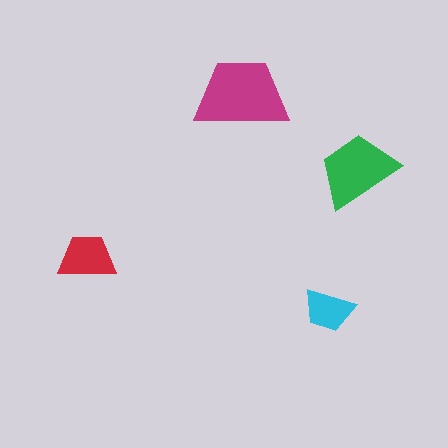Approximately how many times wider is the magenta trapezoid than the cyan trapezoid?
About 2 times wider.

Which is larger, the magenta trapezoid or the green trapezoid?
The magenta one.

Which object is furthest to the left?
The red trapezoid is leftmost.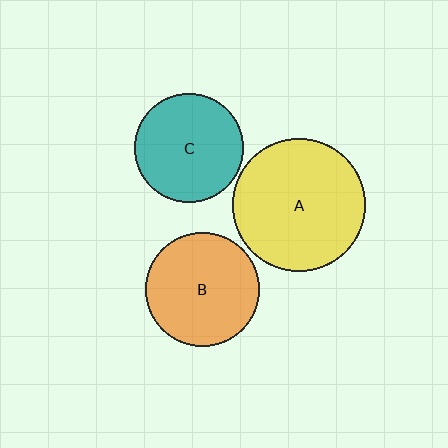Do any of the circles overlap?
No, none of the circles overlap.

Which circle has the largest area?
Circle A (yellow).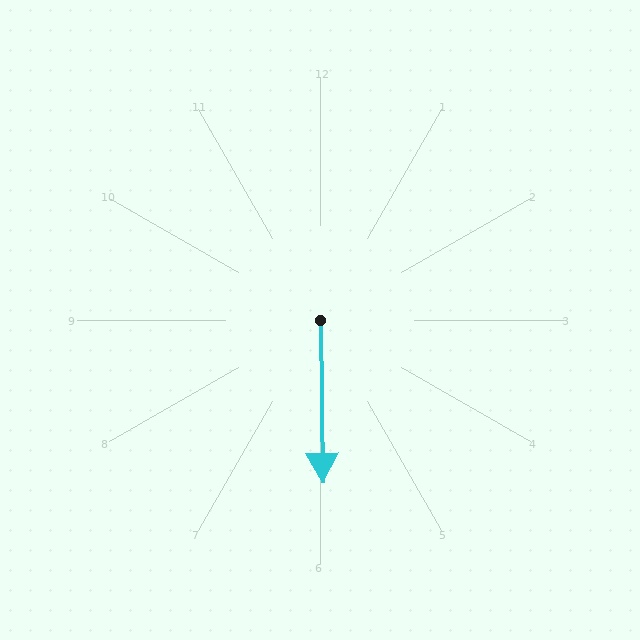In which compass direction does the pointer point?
South.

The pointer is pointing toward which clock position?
Roughly 6 o'clock.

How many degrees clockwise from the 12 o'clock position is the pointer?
Approximately 179 degrees.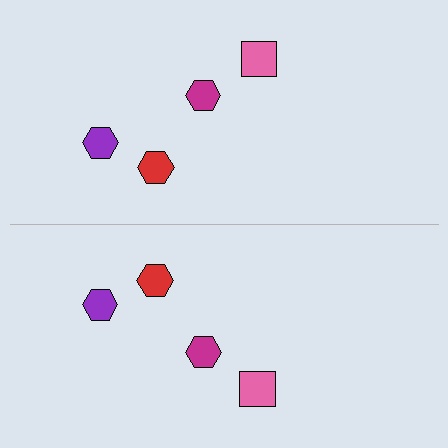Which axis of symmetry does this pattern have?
The pattern has a horizontal axis of symmetry running through the center of the image.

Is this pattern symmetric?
Yes, this pattern has bilateral (reflection) symmetry.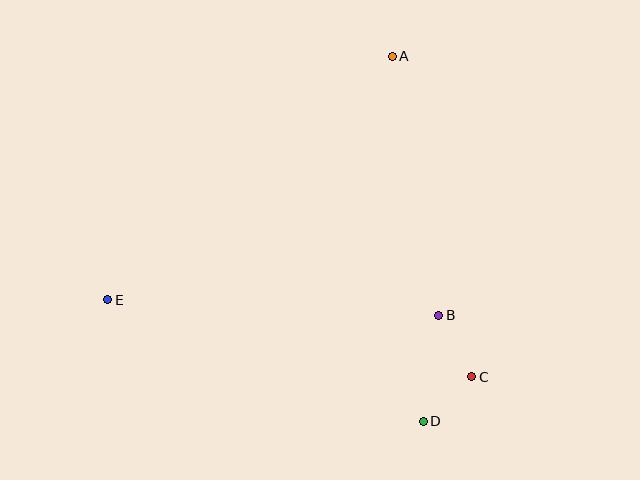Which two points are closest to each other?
Points C and D are closest to each other.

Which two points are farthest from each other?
Points A and E are farthest from each other.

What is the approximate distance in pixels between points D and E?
The distance between D and E is approximately 338 pixels.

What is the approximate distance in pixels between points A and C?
The distance between A and C is approximately 330 pixels.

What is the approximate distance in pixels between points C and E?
The distance between C and E is approximately 372 pixels.